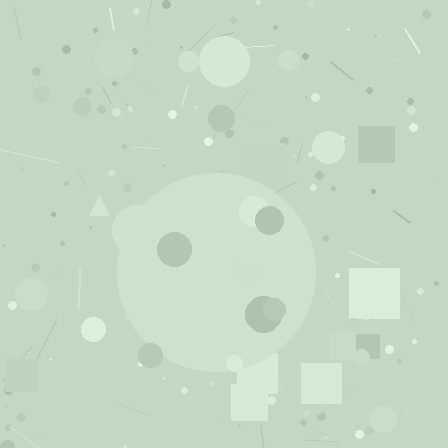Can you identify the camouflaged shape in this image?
The camouflaged shape is a circle.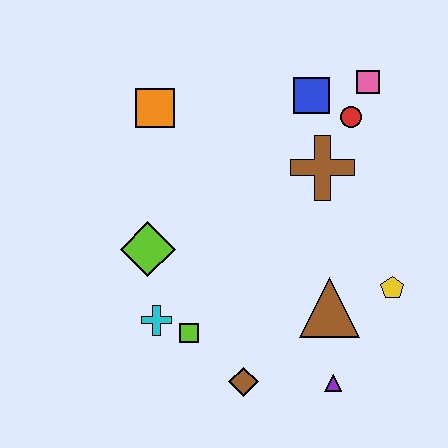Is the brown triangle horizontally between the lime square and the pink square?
Yes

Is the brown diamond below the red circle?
Yes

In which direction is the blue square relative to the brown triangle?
The blue square is above the brown triangle.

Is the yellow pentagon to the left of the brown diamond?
No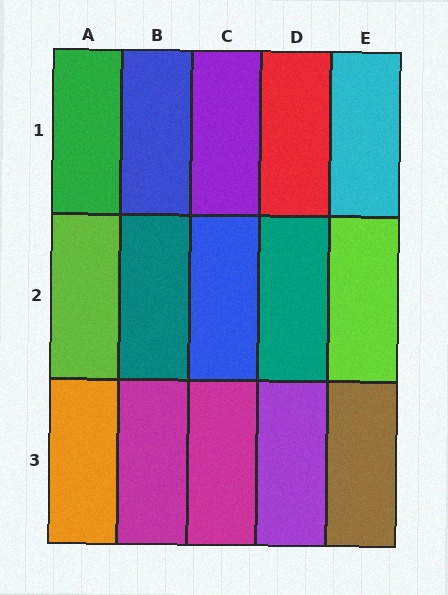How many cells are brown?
1 cell is brown.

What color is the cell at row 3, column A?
Orange.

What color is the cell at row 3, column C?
Magenta.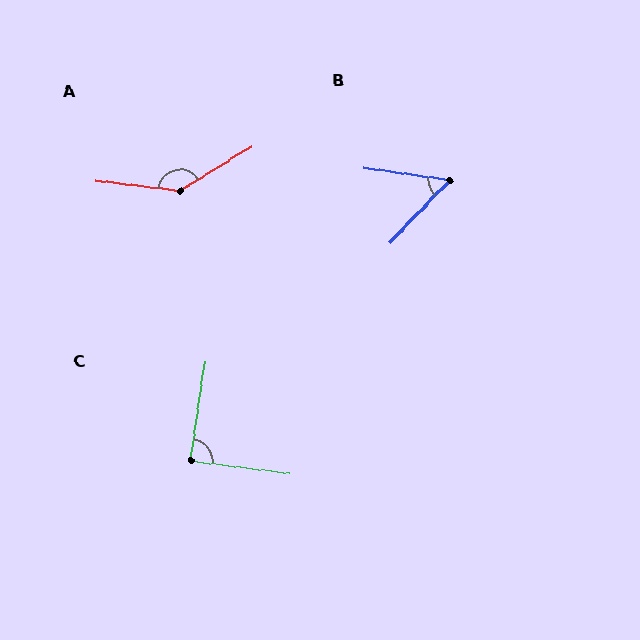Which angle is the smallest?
B, at approximately 54 degrees.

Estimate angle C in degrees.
Approximately 89 degrees.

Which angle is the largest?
A, at approximately 141 degrees.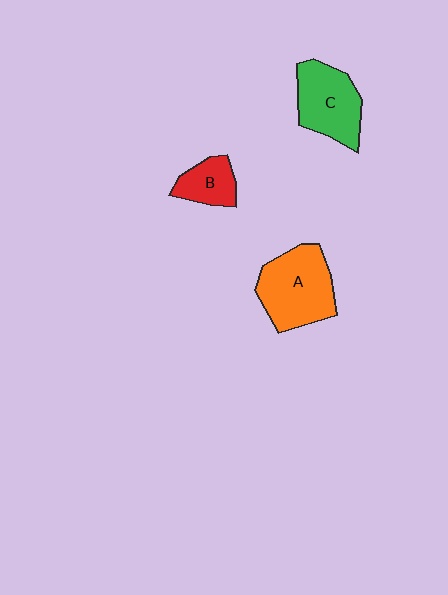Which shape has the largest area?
Shape A (orange).